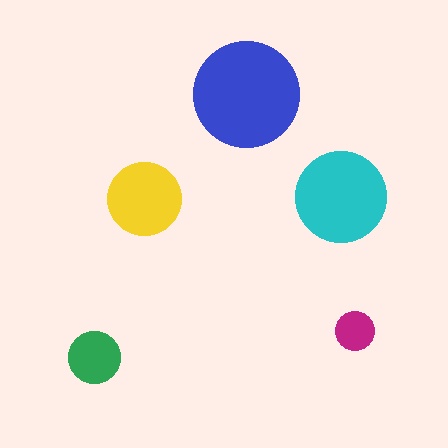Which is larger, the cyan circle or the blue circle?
The blue one.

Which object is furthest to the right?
The magenta circle is rightmost.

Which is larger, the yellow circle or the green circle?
The yellow one.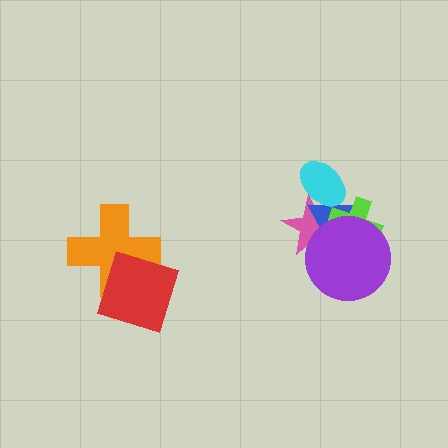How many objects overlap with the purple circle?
3 objects overlap with the purple circle.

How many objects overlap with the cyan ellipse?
2 objects overlap with the cyan ellipse.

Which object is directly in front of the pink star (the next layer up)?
The blue triangle is directly in front of the pink star.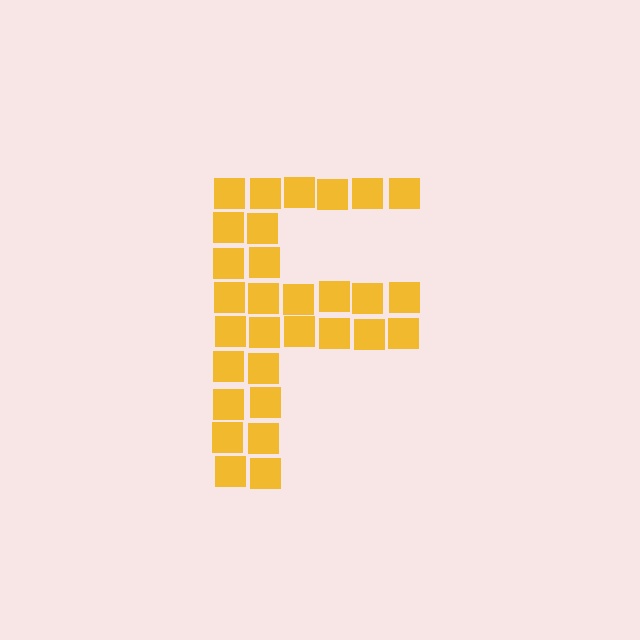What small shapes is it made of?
It is made of small squares.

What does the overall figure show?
The overall figure shows the letter F.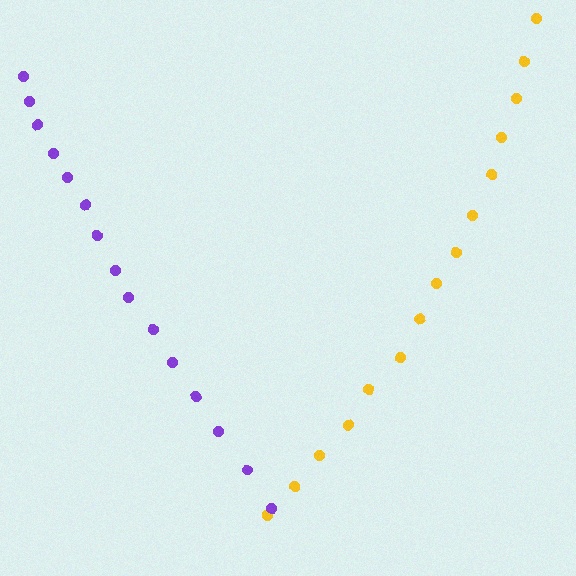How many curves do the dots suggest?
There are 2 distinct paths.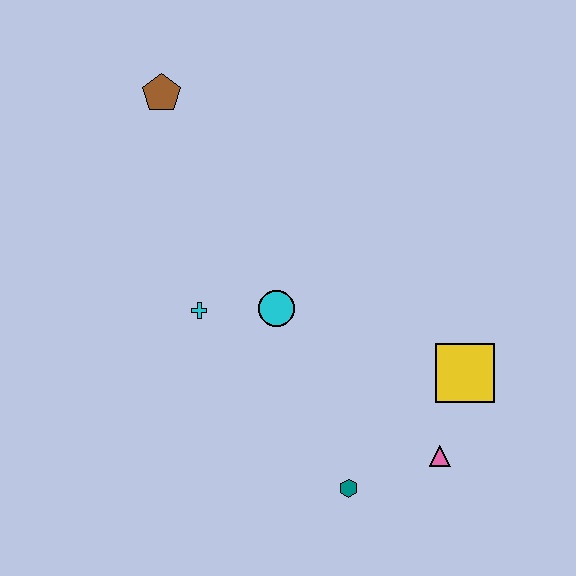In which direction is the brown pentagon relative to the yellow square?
The brown pentagon is to the left of the yellow square.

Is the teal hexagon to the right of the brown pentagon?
Yes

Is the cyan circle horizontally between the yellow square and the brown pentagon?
Yes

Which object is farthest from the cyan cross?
The pink triangle is farthest from the cyan cross.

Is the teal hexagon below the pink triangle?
Yes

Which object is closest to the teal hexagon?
The pink triangle is closest to the teal hexagon.